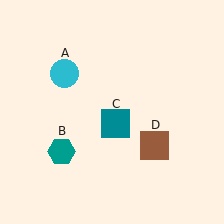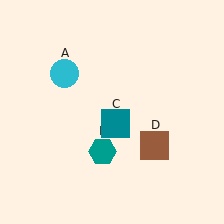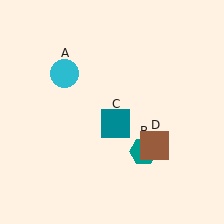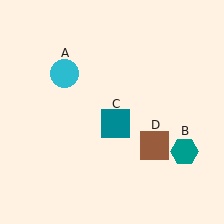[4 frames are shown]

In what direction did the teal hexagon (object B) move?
The teal hexagon (object B) moved right.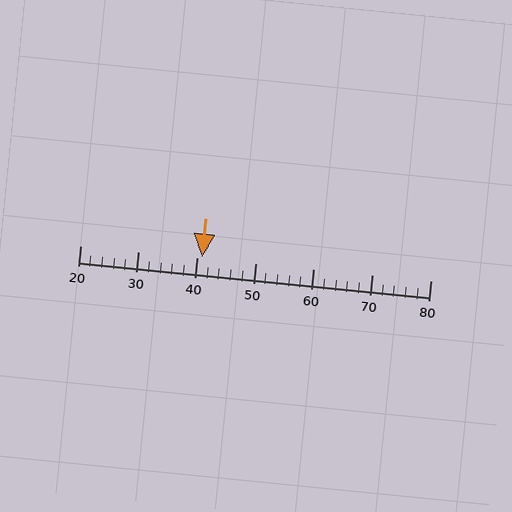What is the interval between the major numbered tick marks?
The major tick marks are spaced 10 units apart.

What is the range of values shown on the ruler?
The ruler shows values from 20 to 80.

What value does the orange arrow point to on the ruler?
The orange arrow points to approximately 41.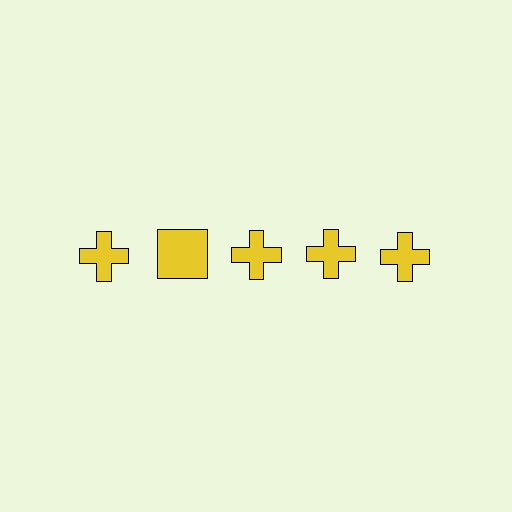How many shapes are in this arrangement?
There are 5 shapes arranged in a grid pattern.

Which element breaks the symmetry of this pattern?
The yellow square in the top row, second from left column breaks the symmetry. All other shapes are yellow crosses.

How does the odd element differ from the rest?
It has a different shape: square instead of cross.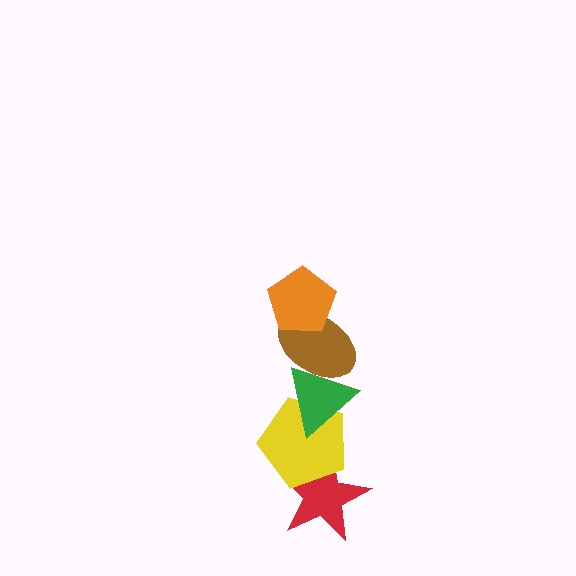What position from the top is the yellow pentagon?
The yellow pentagon is 4th from the top.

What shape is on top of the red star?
The yellow pentagon is on top of the red star.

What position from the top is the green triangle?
The green triangle is 3rd from the top.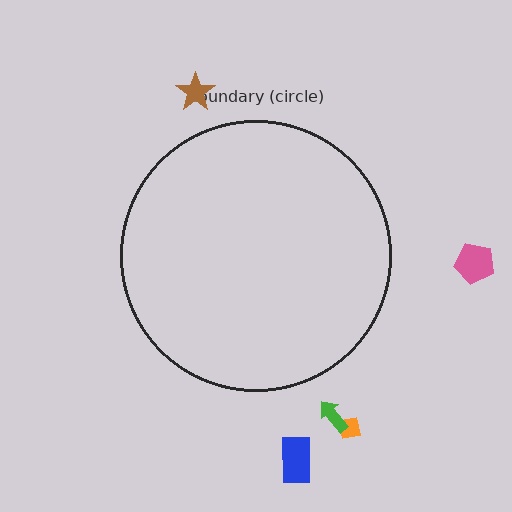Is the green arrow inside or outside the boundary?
Outside.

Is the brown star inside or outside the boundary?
Outside.